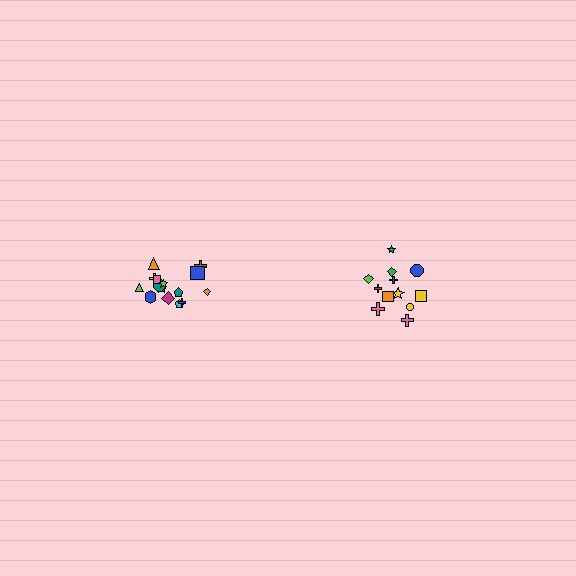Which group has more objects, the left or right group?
The left group.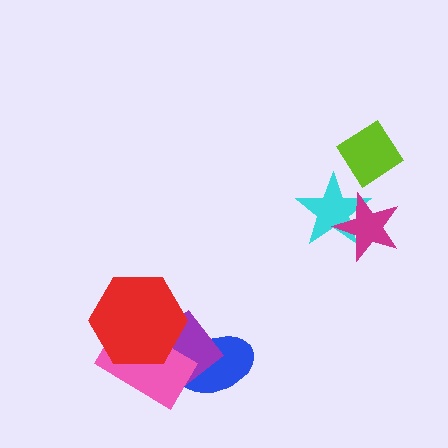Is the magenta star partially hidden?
No, no other shape covers it.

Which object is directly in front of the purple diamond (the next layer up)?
The pink rectangle is directly in front of the purple diamond.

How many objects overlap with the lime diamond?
0 objects overlap with the lime diamond.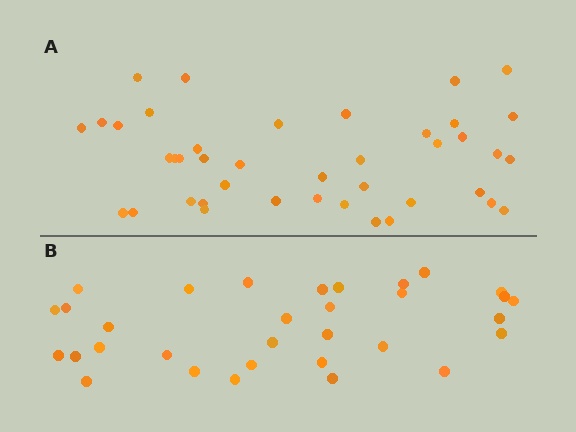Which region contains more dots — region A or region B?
Region A (the top region) has more dots.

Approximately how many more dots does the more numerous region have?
Region A has roughly 8 or so more dots than region B.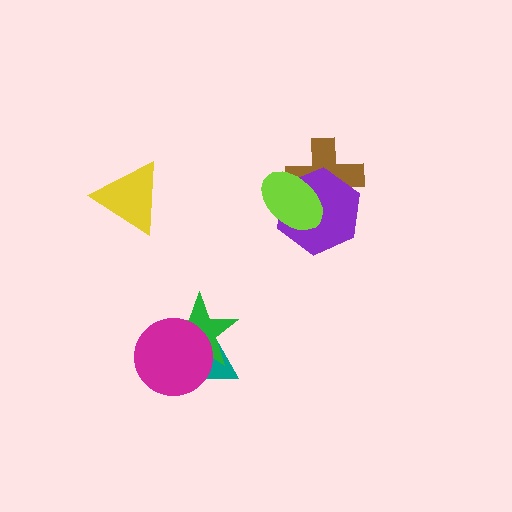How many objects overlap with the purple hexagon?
2 objects overlap with the purple hexagon.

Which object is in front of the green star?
The magenta circle is in front of the green star.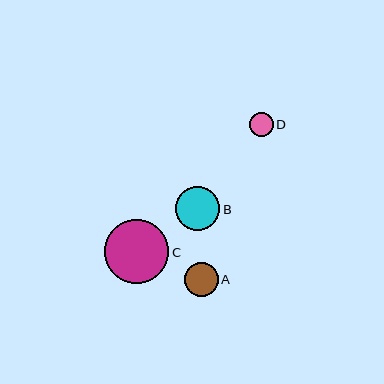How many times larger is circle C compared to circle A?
Circle C is approximately 1.9 times the size of circle A.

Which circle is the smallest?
Circle D is the smallest with a size of approximately 24 pixels.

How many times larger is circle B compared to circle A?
Circle B is approximately 1.3 times the size of circle A.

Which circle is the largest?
Circle C is the largest with a size of approximately 64 pixels.